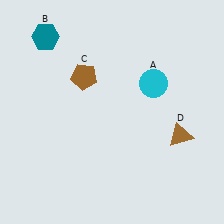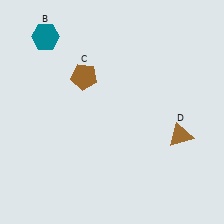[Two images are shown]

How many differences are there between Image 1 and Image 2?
There is 1 difference between the two images.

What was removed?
The cyan circle (A) was removed in Image 2.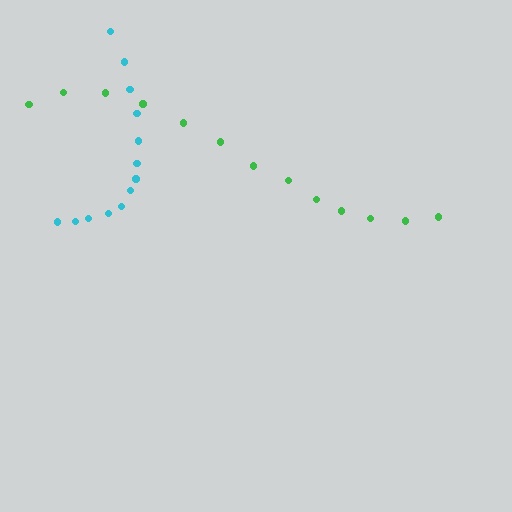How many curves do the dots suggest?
There are 2 distinct paths.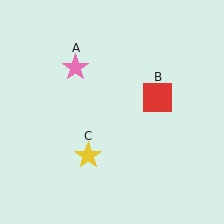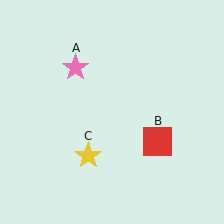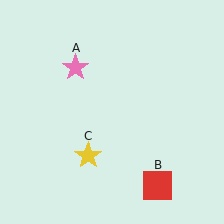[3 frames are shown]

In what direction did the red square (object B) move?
The red square (object B) moved down.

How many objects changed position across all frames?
1 object changed position: red square (object B).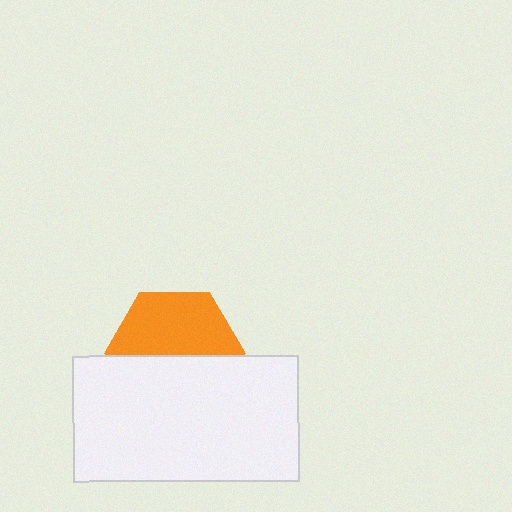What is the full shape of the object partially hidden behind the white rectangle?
The partially hidden object is an orange hexagon.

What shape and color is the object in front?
The object in front is a white rectangle.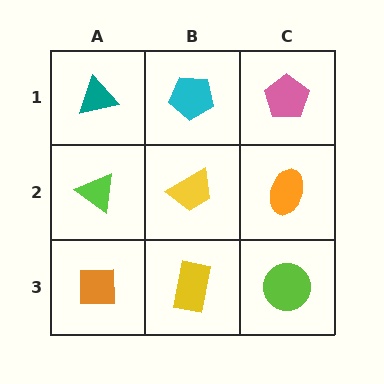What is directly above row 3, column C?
An orange ellipse.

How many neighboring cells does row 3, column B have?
3.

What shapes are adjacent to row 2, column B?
A cyan pentagon (row 1, column B), a yellow rectangle (row 3, column B), a lime triangle (row 2, column A), an orange ellipse (row 2, column C).